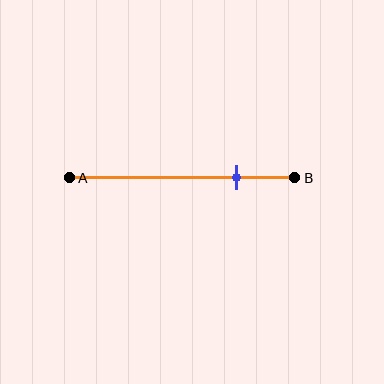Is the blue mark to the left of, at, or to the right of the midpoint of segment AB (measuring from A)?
The blue mark is to the right of the midpoint of segment AB.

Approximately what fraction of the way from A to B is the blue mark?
The blue mark is approximately 75% of the way from A to B.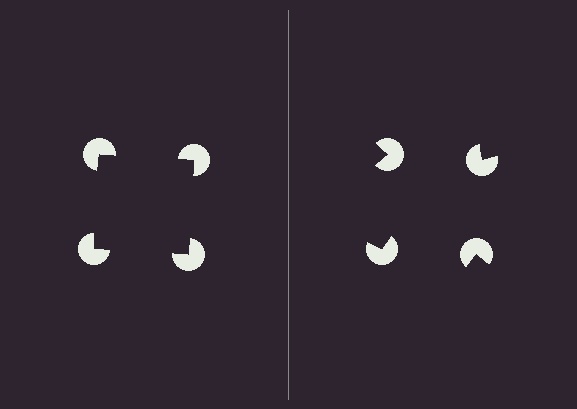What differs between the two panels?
The pac-man discs are positioned identically on both sides; only the wedge orientations differ. On the left they align to a square; on the right they are misaligned.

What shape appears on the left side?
An illusory square.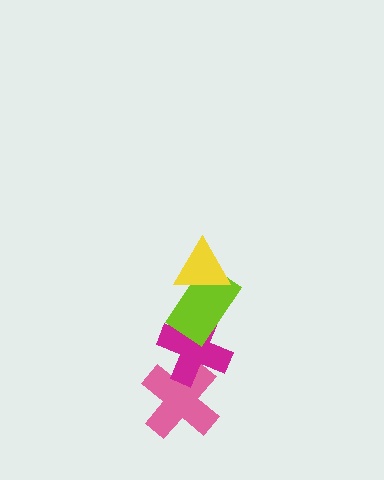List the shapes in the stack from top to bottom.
From top to bottom: the yellow triangle, the lime rectangle, the magenta cross, the pink cross.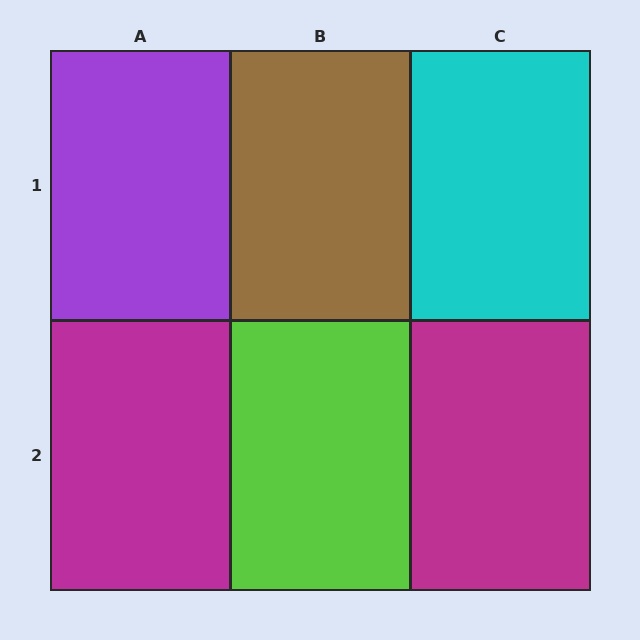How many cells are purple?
1 cell is purple.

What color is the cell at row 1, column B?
Brown.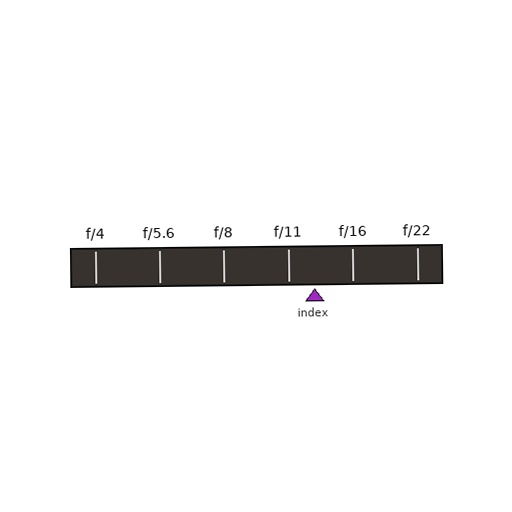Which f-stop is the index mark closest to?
The index mark is closest to f/11.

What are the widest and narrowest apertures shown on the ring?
The widest aperture shown is f/4 and the narrowest is f/22.